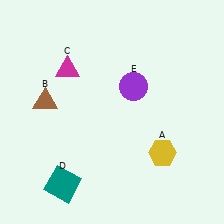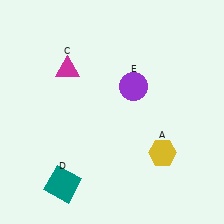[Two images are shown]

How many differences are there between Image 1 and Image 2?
There is 1 difference between the two images.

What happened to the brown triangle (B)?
The brown triangle (B) was removed in Image 2. It was in the top-left area of Image 1.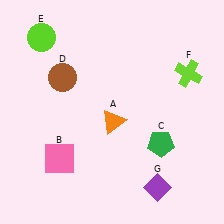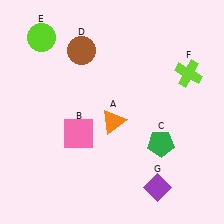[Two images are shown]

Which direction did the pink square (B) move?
The pink square (B) moved up.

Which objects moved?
The objects that moved are: the pink square (B), the brown circle (D).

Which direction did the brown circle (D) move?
The brown circle (D) moved up.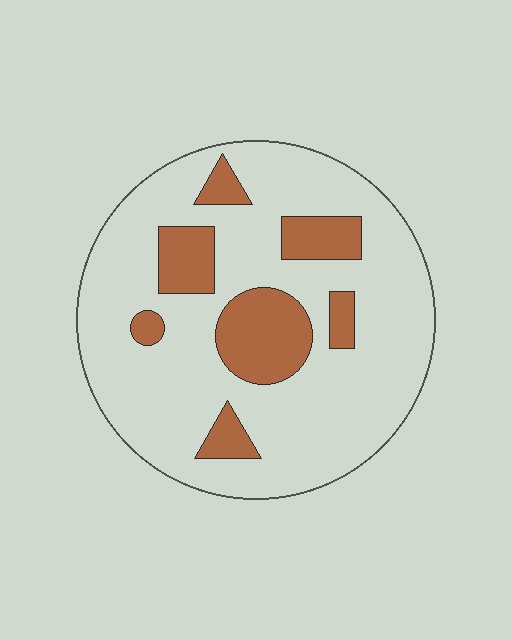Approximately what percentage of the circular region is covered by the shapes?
Approximately 20%.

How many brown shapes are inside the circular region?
7.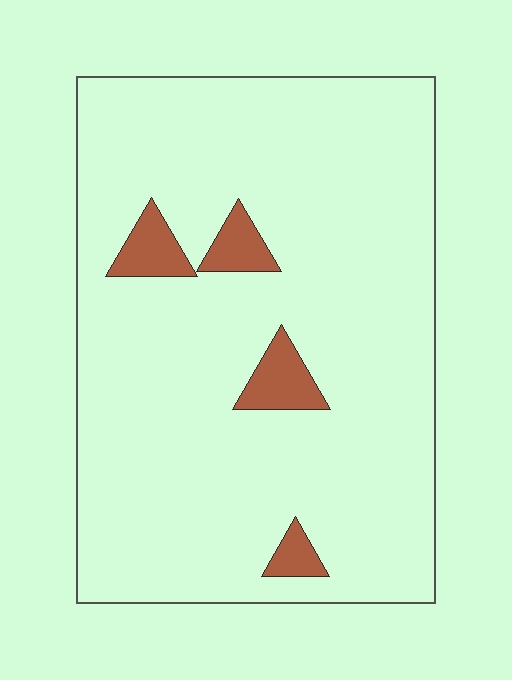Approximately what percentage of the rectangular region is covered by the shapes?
Approximately 5%.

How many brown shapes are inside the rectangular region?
4.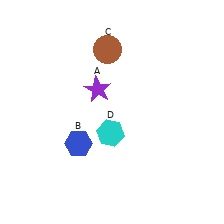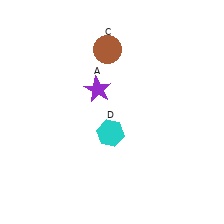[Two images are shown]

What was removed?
The blue hexagon (B) was removed in Image 2.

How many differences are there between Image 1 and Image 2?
There is 1 difference between the two images.